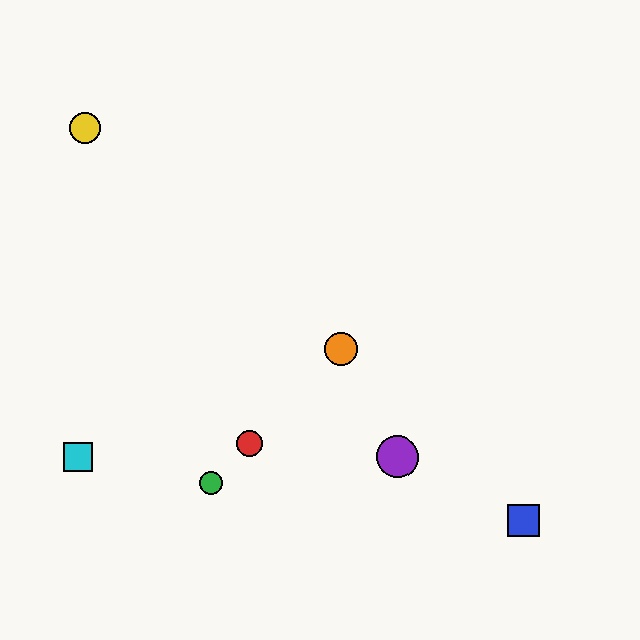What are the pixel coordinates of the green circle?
The green circle is at (211, 483).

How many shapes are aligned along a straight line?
3 shapes (the red circle, the green circle, the orange circle) are aligned along a straight line.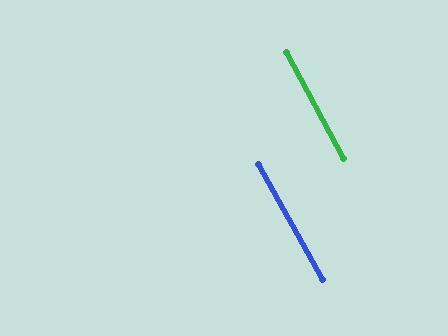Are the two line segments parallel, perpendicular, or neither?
Parallel — their directions differ by only 0.5°.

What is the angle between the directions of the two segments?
Approximately 1 degree.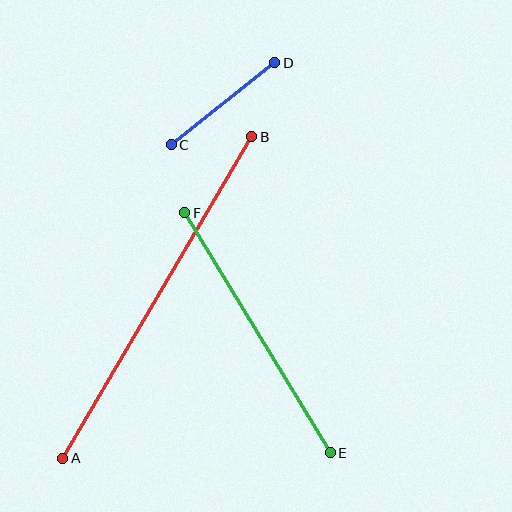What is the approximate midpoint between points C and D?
The midpoint is at approximately (223, 104) pixels.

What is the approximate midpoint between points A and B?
The midpoint is at approximately (157, 298) pixels.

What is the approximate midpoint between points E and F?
The midpoint is at approximately (257, 333) pixels.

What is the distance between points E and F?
The distance is approximately 281 pixels.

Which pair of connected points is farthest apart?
Points A and B are farthest apart.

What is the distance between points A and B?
The distance is approximately 373 pixels.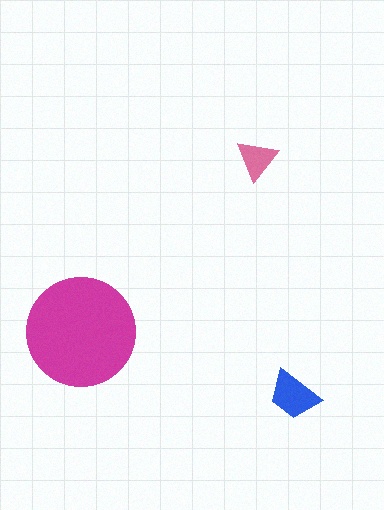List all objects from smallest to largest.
The pink triangle, the blue trapezoid, the magenta circle.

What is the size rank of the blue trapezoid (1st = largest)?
2nd.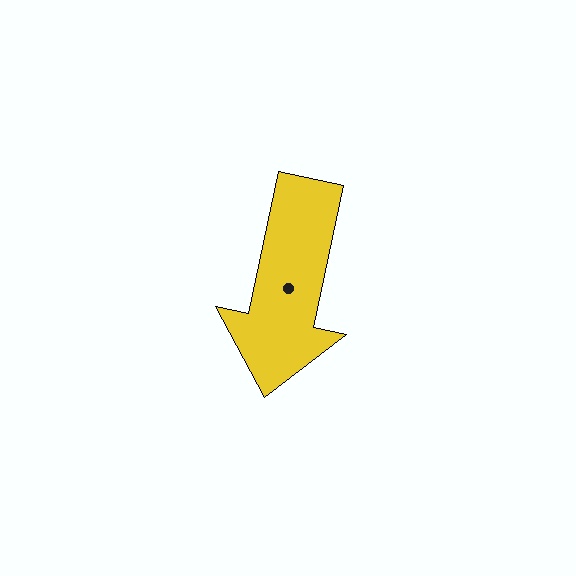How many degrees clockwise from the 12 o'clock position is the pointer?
Approximately 192 degrees.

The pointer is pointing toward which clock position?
Roughly 6 o'clock.